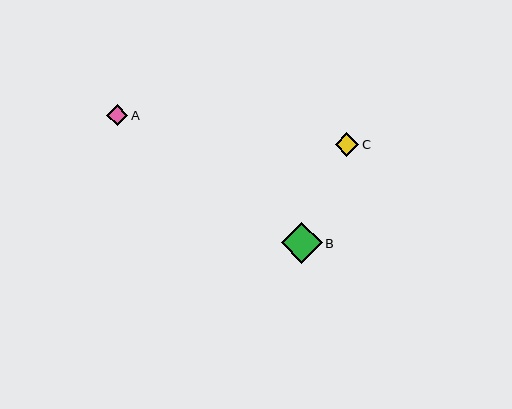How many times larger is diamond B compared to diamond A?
Diamond B is approximately 1.9 times the size of diamond A.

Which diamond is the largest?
Diamond B is the largest with a size of approximately 41 pixels.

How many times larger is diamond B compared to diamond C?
Diamond B is approximately 1.8 times the size of diamond C.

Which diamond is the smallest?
Diamond A is the smallest with a size of approximately 21 pixels.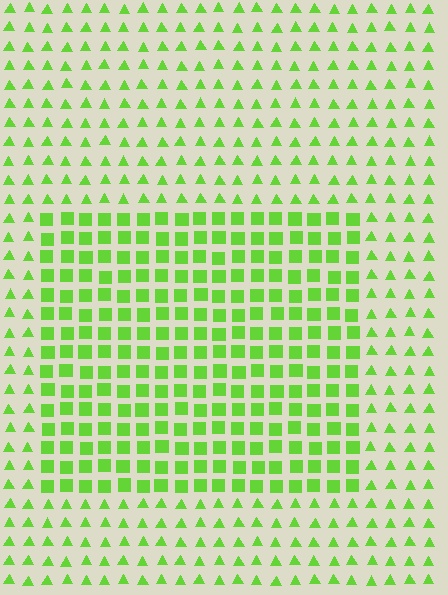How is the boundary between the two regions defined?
The boundary is defined by a change in element shape: squares inside vs. triangles outside. All elements share the same color and spacing.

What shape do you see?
I see a rectangle.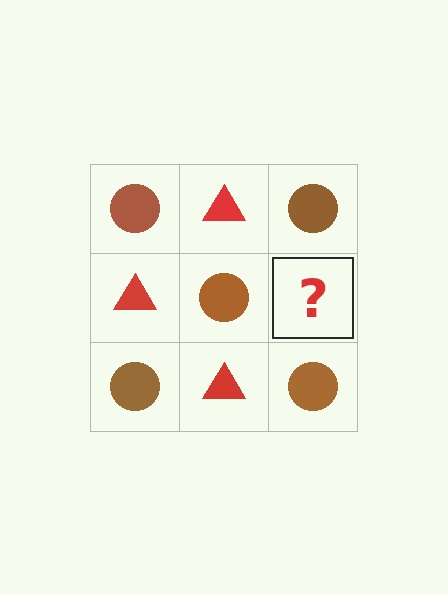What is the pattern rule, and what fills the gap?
The rule is that it alternates brown circle and red triangle in a checkerboard pattern. The gap should be filled with a red triangle.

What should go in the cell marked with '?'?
The missing cell should contain a red triangle.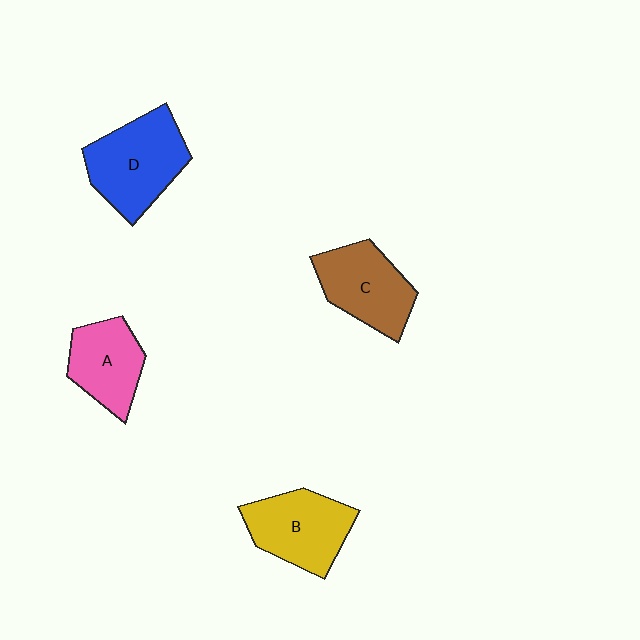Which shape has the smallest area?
Shape A (pink).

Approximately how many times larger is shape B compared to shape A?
Approximately 1.2 times.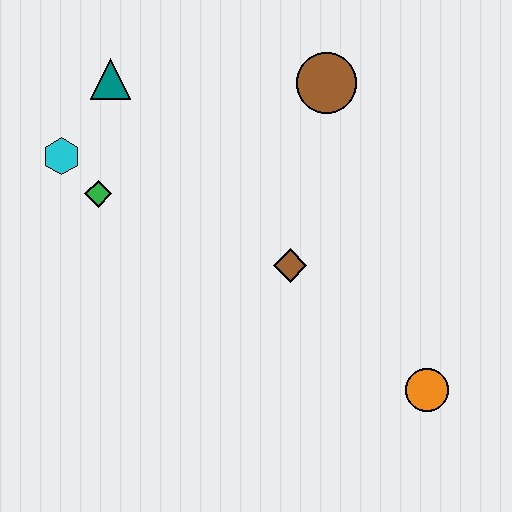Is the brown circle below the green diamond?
No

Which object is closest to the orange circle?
The brown diamond is closest to the orange circle.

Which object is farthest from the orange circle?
The teal triangle is farthest from the orange circle.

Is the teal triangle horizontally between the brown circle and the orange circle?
No